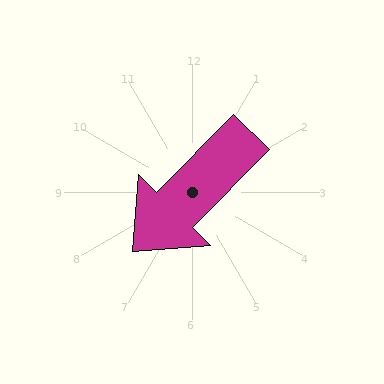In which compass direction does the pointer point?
Southwest.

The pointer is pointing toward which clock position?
Roughly 7 o'clock.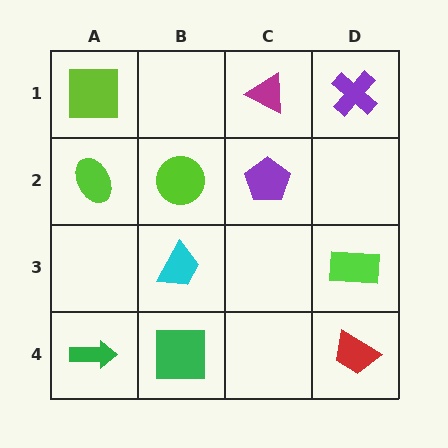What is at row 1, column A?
A lime square.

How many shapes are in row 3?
2 shapes.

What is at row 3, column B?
A cyan trapezoid.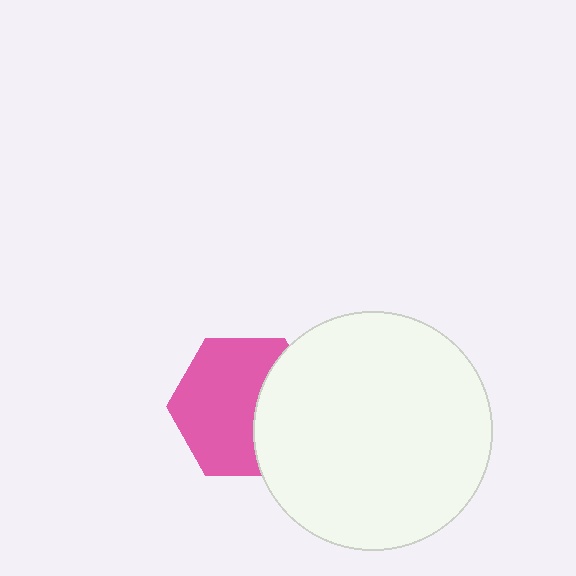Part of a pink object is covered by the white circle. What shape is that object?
It is a hexagon.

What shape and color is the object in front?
The object in front is a white circle.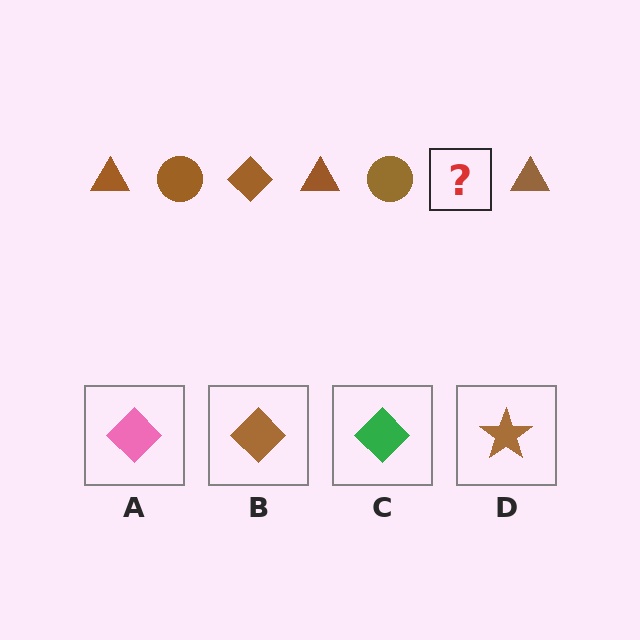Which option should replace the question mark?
Option B.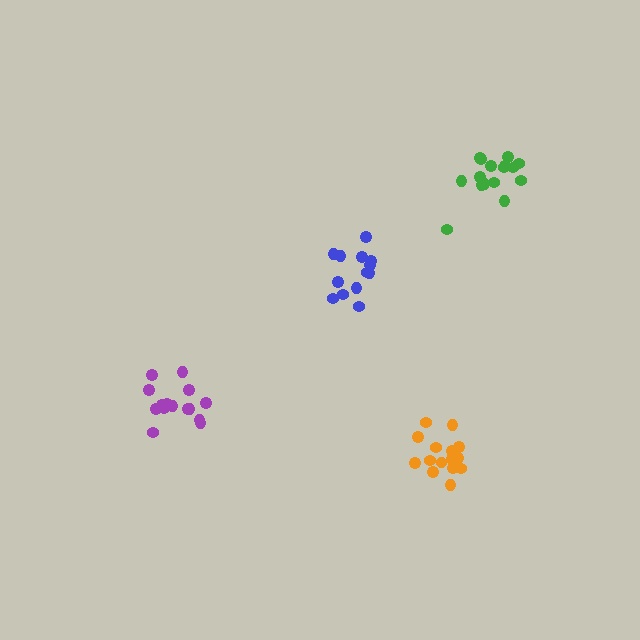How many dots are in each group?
Group 1: 16 dots, Group 2: 13 dots, Group 3: 15 dots, Group 4: 16 dots (60 total).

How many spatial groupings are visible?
There are 4 spatial groupings.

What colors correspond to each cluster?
The clusters are colored: orange, blue, purple, green.